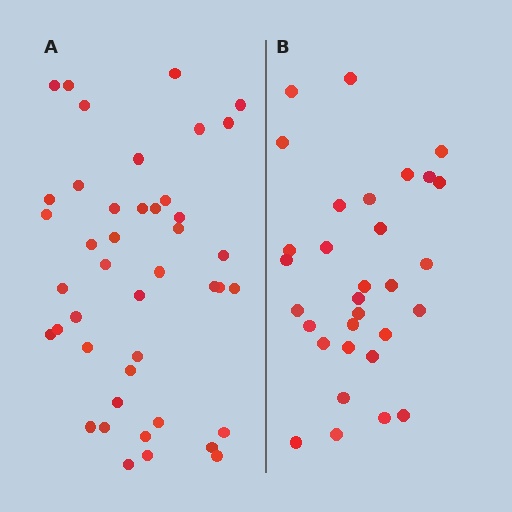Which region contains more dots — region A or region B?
Region A (the left region) has more dots.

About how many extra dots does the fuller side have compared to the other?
Region A has roughly 12 or so more dots than region B.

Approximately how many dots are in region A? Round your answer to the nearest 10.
About 40 dots. (The exact count is 43, which rounds to 40.)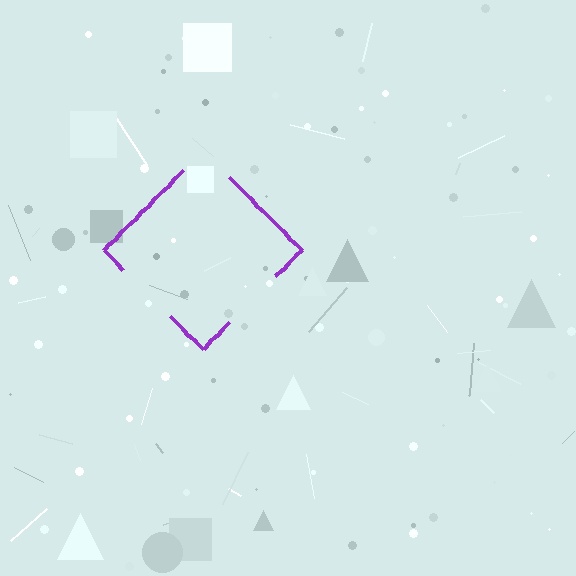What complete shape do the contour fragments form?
The contour fragments form a diamond.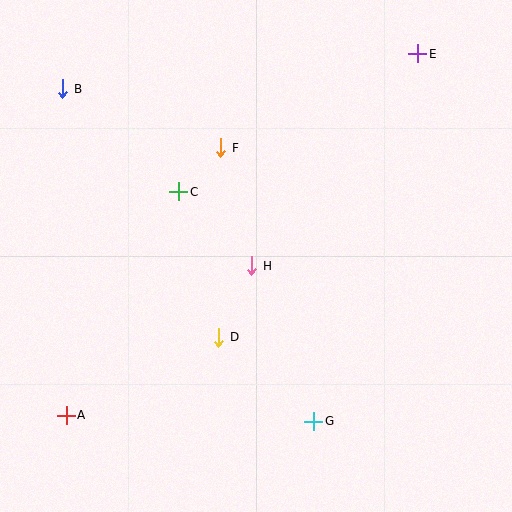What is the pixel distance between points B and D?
The distance between B and D is 294 pixels.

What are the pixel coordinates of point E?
Point E is at (417, 54).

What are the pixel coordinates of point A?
Point A is at (66, 415).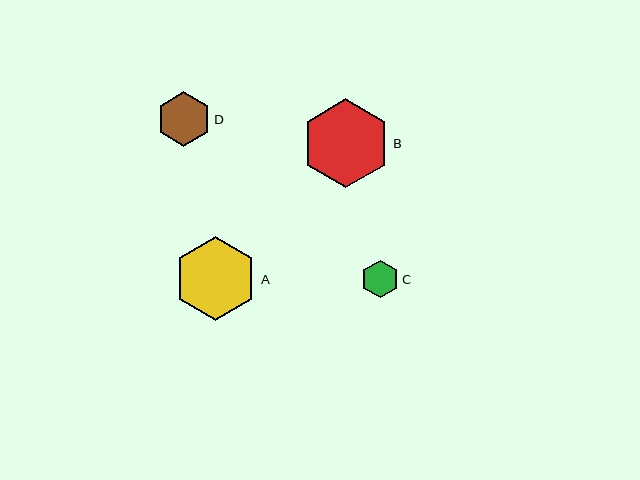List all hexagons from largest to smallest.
From largest to smallest: B, A, D, C.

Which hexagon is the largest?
Hexagon B is the largest with a size of approximately 89 pixels.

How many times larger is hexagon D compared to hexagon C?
Hexagon D is approximately 1.5 times the size of hexagon C.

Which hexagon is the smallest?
Hexagon C is the smallest with a size of approximately 37 pixels.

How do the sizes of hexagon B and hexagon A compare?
Hexagon B and hexagon A are approximately the same size.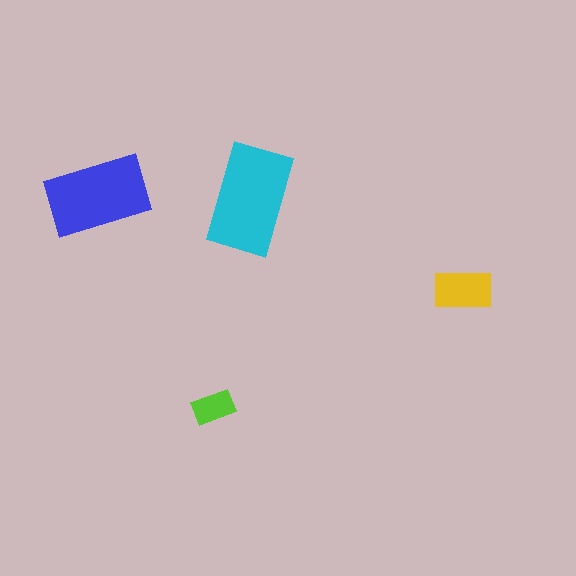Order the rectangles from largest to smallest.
the cyan one, the blue one, the yellow one, the lime one.